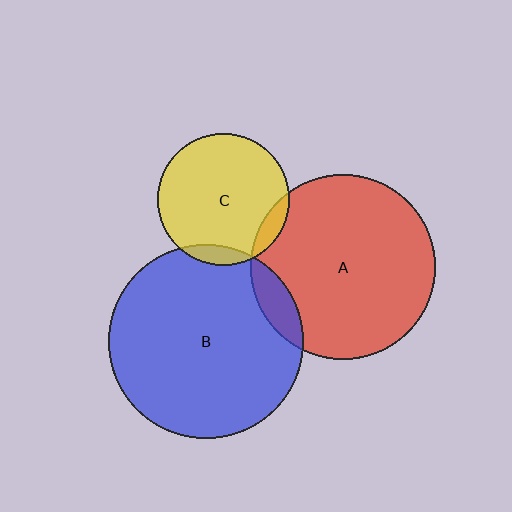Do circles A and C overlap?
Yes.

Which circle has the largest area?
Circle B (blue).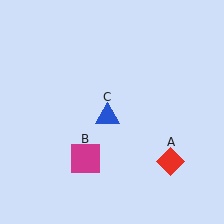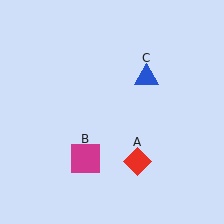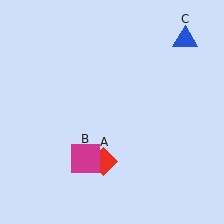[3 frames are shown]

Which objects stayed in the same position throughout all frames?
Magenta square (object B) remained stationary.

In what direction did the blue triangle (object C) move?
The blue triangle (object C) moved up and to the right.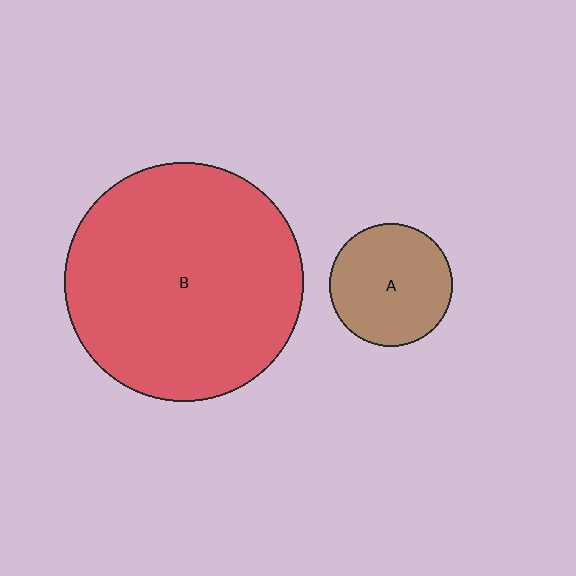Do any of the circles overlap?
No, none of the circles overlap.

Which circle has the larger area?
Circle B (red).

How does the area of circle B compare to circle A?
Approximately 3.8 times.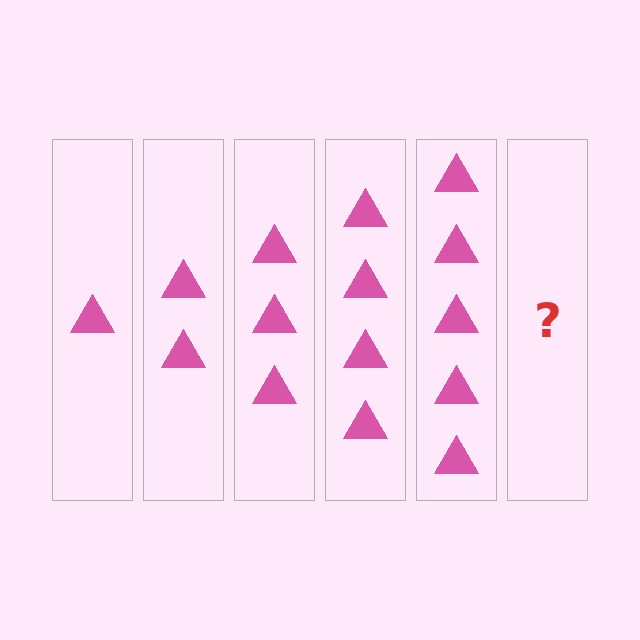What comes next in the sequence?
The next element should be 6 triangles.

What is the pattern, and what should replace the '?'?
The pattern is that each step adds one more triangle. The '?' should be 6 triangles.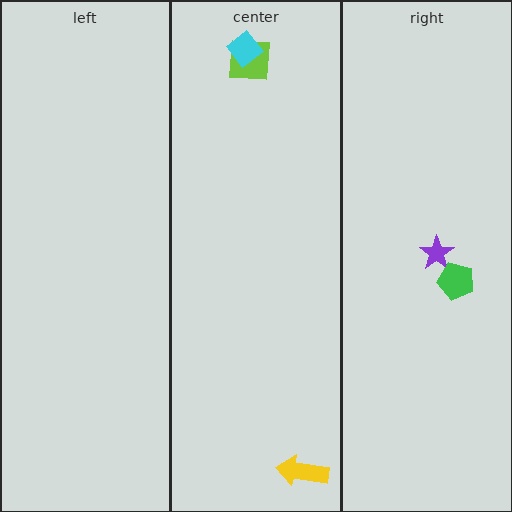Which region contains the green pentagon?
The right region.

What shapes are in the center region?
The yellow arrow, the lime square, the cyan diamond.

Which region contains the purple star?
The right region.